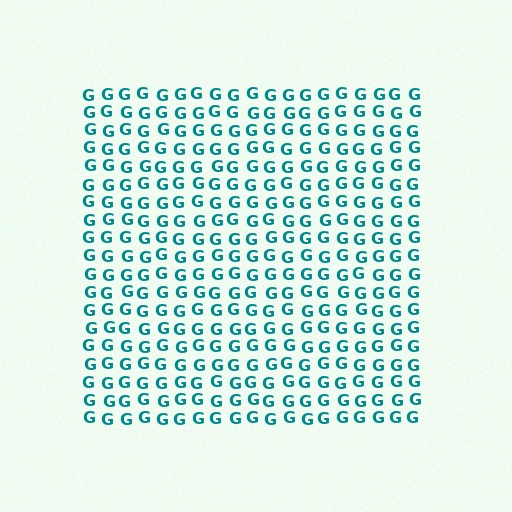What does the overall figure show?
The overall figure shows a square.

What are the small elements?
The small elements are letter G's.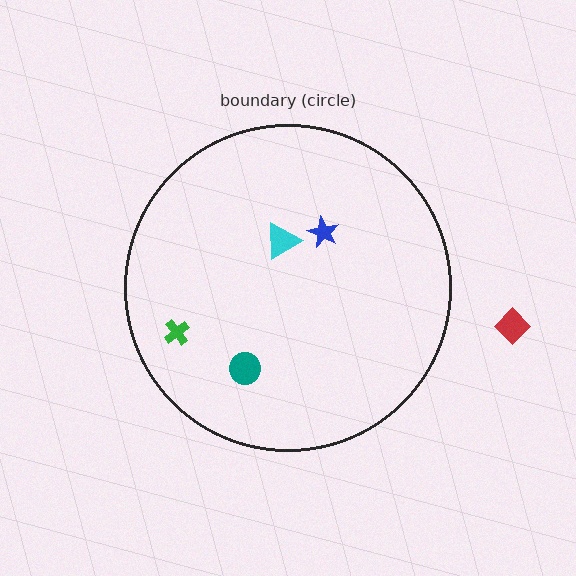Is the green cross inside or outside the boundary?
Inside.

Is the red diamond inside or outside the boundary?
Outside.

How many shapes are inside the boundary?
4 inside, 1 outside.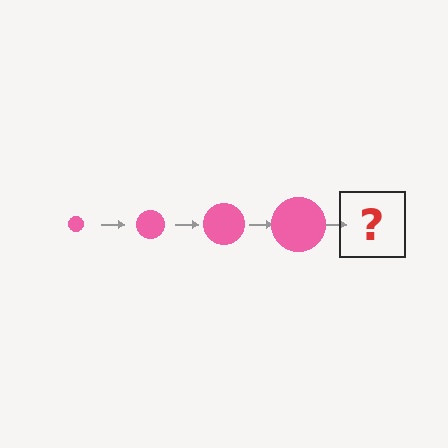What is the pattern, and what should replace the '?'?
The pattern is that the circle gets progressively larger each step. The '?' should be a pink circle, larger than the previous one.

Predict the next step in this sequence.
The next step is a pink circle, larger than the previous one.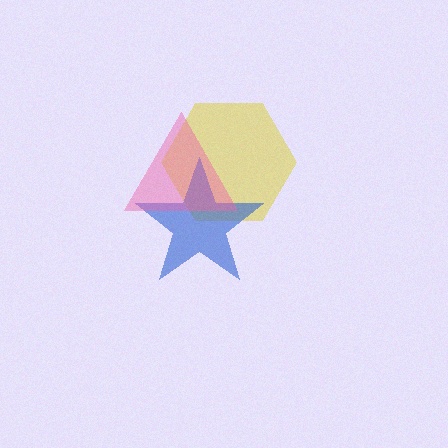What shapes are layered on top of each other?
The layered shapes are: a yellow hexagon, a blue star, a pink triangle.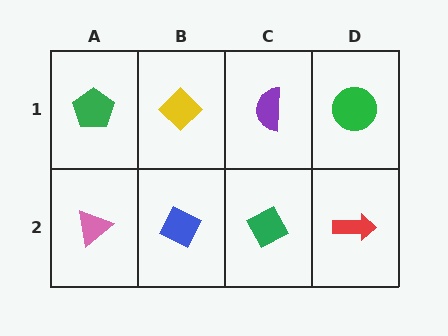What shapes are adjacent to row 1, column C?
A green diamond (row 2, column C), a yellow diamond (row 1, column B), a green circle (row 1, column D).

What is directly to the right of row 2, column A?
A blue diamond.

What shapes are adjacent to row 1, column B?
A blue diamond (row 2, column B), a green pentagon (row 1, column A), a purple semicircle (row 1, column C).